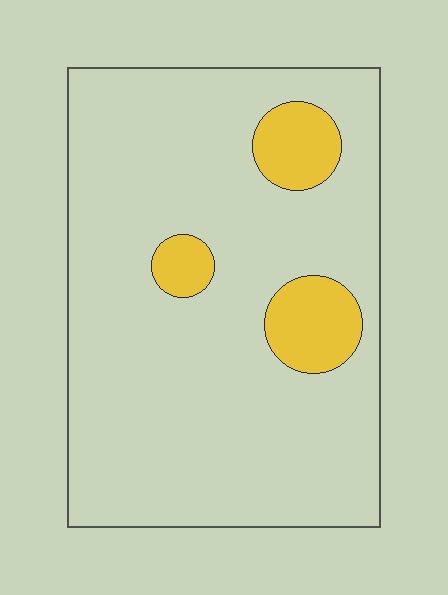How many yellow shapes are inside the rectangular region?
3.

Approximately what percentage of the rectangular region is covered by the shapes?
Approximately 10%.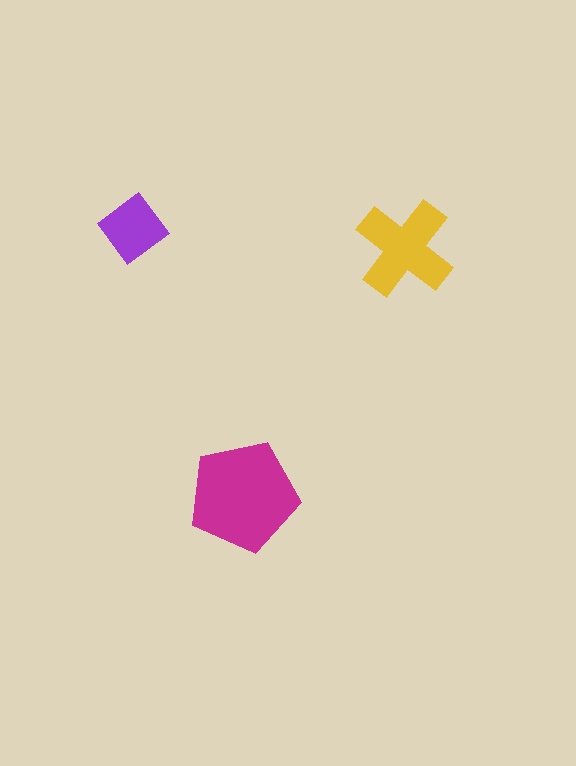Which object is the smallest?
The purple diamond.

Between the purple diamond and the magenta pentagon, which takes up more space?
The magenta pentagon.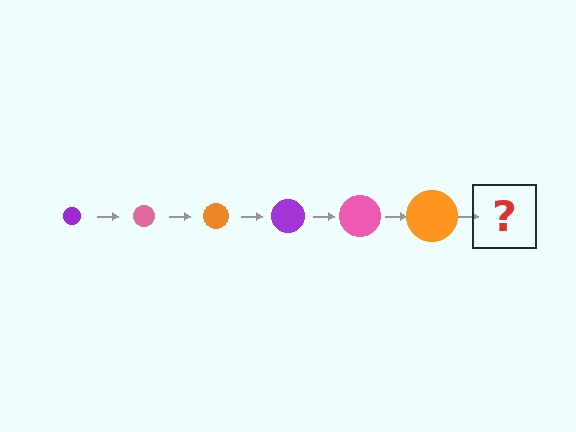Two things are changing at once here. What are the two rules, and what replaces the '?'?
The two rules are that the circle grows larger each step and the color cycles through purple, pink, and orange. The '?' should be a purple circle, larger than the previous one.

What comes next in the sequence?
The next element should be a purple circle, larger than the previous one.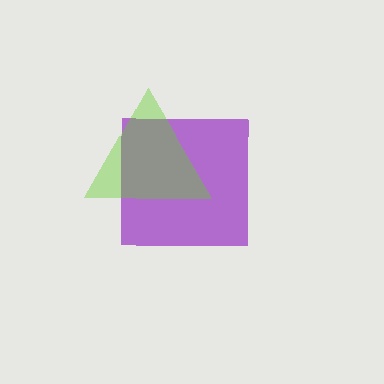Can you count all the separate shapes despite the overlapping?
Yes, there are 2 separate shapes.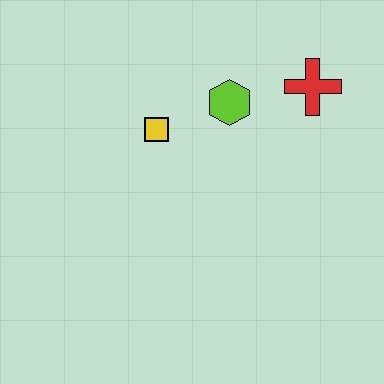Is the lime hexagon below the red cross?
Yes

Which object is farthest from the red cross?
The yellow square is farthest from the red cross.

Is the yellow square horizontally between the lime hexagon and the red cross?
No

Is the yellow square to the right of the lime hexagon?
No